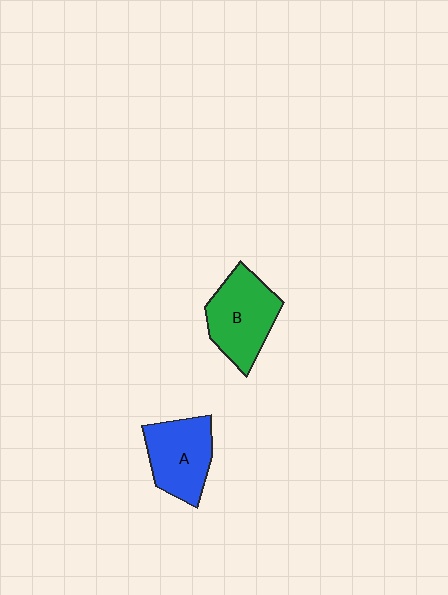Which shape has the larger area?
Shape B (green).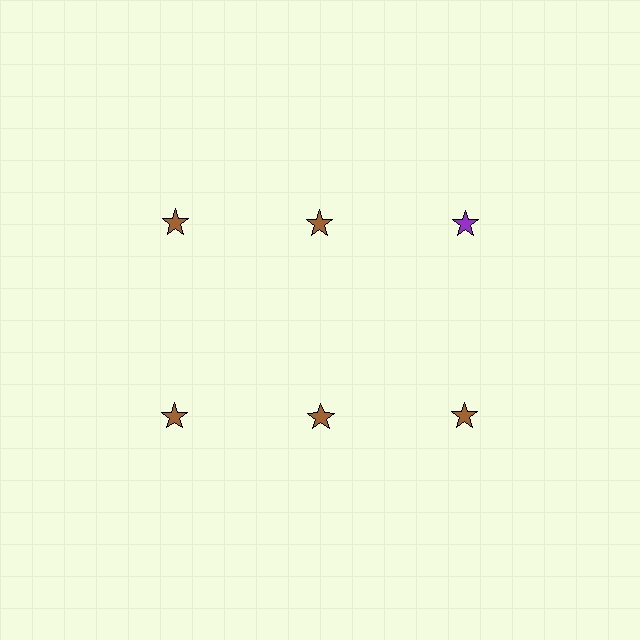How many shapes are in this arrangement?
There are 6 shapes arranged in a grid pattern.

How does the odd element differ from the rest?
It has a different color: purple instead of brown.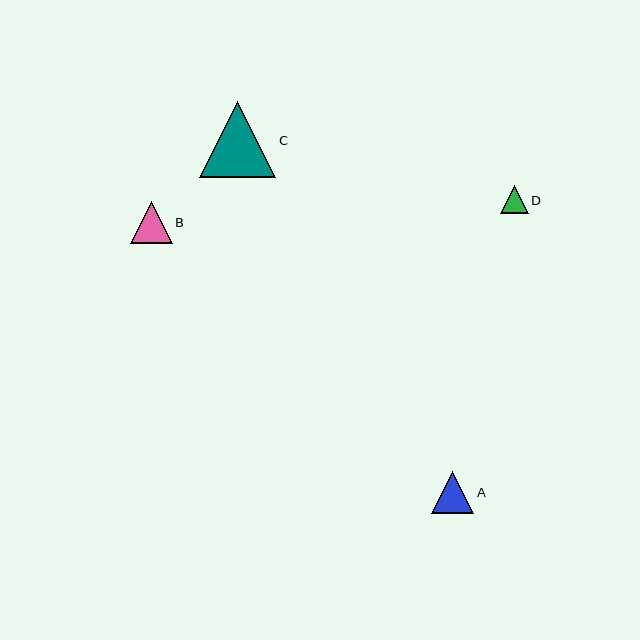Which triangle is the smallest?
Triangle D is the smallest with a size of approximately 28 pixels.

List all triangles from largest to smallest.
From largest to smallest: C, A, B, D.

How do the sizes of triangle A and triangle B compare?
Triangle A and triangle B are approximately the same size.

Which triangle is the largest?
Triangle C is the largest with a size of approximately 76 pixels.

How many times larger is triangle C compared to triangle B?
Triangle C is approximately 1.8 times the size of triangle B.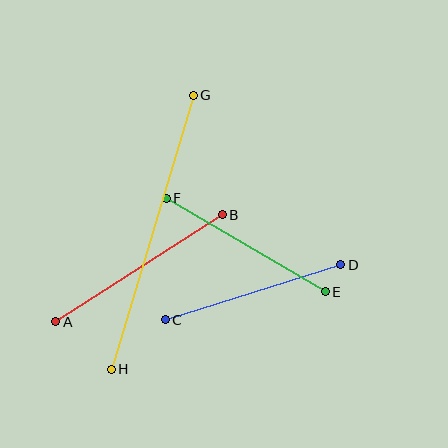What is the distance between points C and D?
The distance is approximately 184 pixels.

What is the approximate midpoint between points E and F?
The midpoint is at approximately (246, 245) pixels.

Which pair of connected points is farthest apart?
Points G and H are farthest apart.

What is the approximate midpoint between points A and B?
The midpoint is at approximately (139, 268) pixels.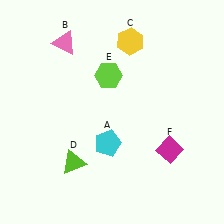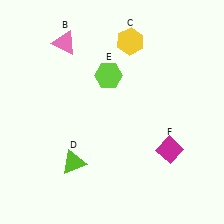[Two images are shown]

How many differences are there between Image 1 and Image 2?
There is 1 difference between the two images.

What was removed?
The cyan pentagon (A) was removed in Image 2.